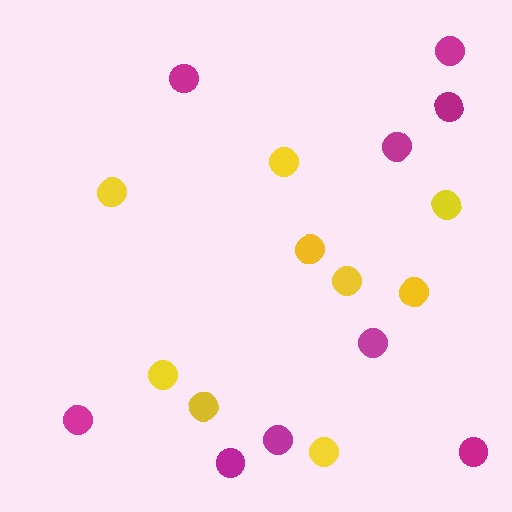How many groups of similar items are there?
There are 2 groups: one group of magenta circles (9) and one group of yellow circles (9).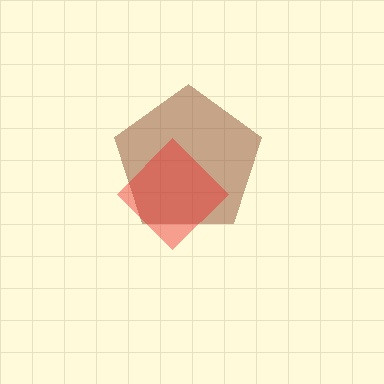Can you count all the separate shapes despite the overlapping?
Yes, there are 2 separate shapes.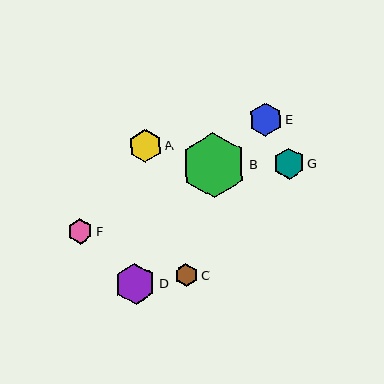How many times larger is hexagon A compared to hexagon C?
Hexagon A is approximately 1.5 times the size of hexagon C.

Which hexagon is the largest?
Hexagon B is the largest with a size of approximately 65 pixels.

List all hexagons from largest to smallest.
From largest to smallest: B, D, E, A, G, F, C.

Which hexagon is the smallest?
Hexagon C is the smallest with a size of approximately 23 pixels.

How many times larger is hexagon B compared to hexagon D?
Hexagon B is approximately 1.6 times the size of hexagon D.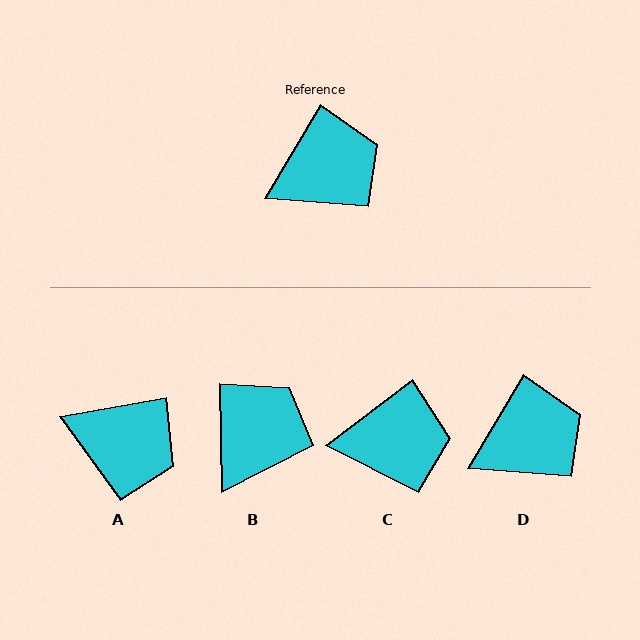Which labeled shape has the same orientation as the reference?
D.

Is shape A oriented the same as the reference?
No, it is off by about 49 degrees.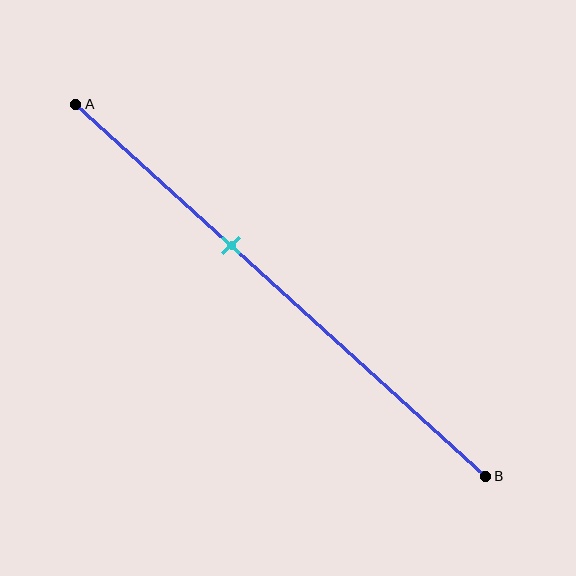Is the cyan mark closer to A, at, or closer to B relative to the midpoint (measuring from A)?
The cyan mark is closer to point A than the midpoint of segment AB.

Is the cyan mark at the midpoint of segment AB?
No, the mark is at about 40% from A, not at the 50% midpoint.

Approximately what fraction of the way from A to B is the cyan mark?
The cyan mark is approximately 40% of the way from A to B.